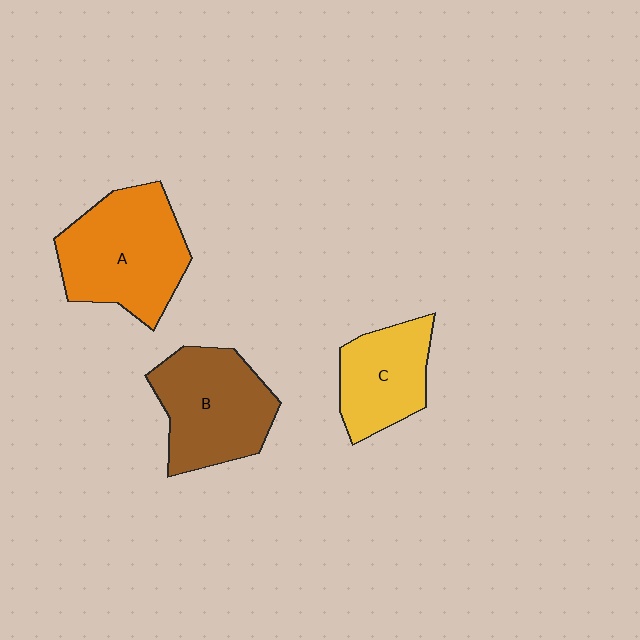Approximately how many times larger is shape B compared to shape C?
Approximately 1.3 times.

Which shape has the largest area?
Shape A (orange).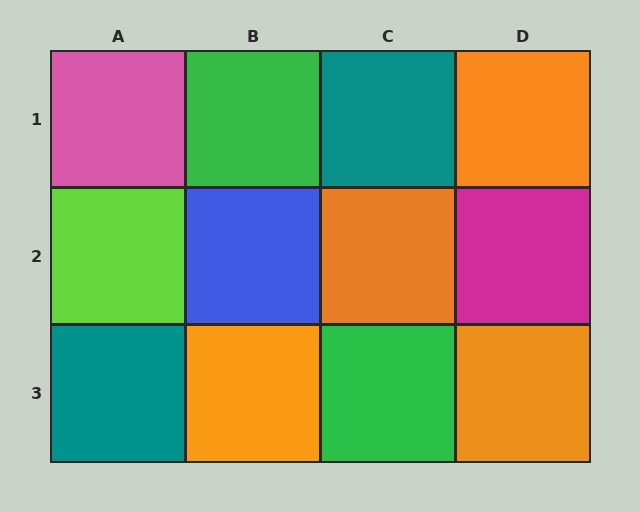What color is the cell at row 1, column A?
Pink.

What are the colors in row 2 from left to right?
Lime, blue, orange, magenta.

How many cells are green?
2 cells are green.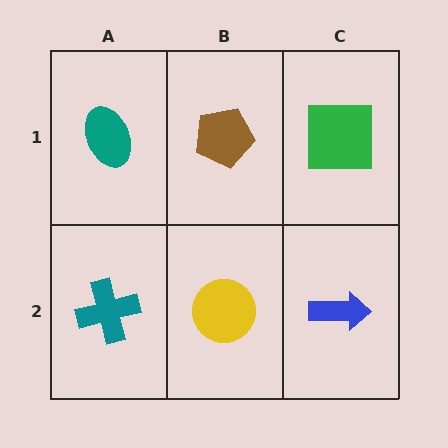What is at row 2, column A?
A teal cross.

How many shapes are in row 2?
3 shapes.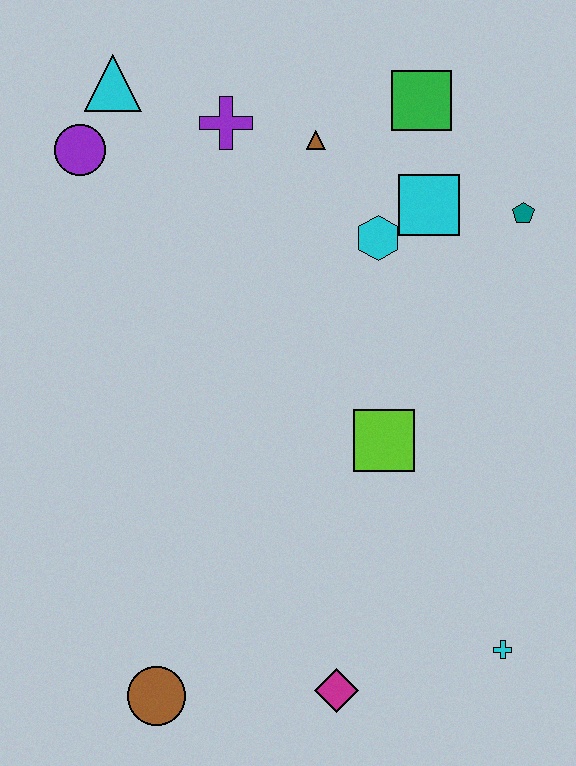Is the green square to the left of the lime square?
No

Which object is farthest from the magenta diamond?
The cyan triangle is farthest from the magenta diamond.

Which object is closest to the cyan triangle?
The purple circle is closest to the cyan triangle.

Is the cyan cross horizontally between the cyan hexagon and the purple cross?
No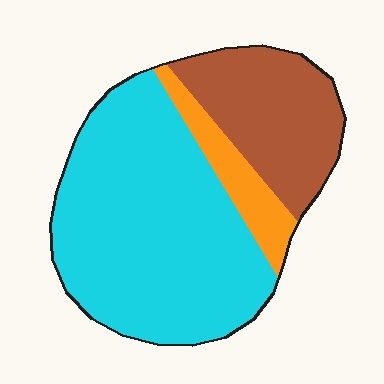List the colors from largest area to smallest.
From largest to smallest: cyan, brown, orange.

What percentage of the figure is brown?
Brown covers 27% of the figure.